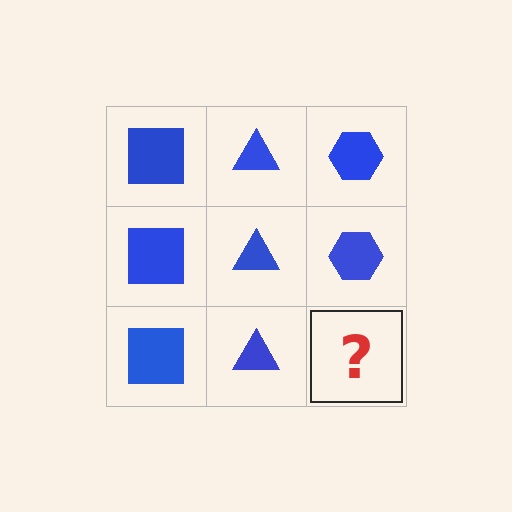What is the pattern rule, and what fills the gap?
The rule is that each column has a consistent shape. The gap should be filled with a blue hexagon.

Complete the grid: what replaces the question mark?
The question mark should be replaced with a blue hexagon.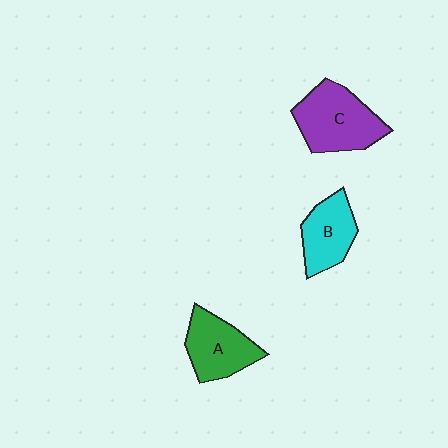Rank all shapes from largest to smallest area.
From largest to smallest: C (purple), A (green), B (cyan).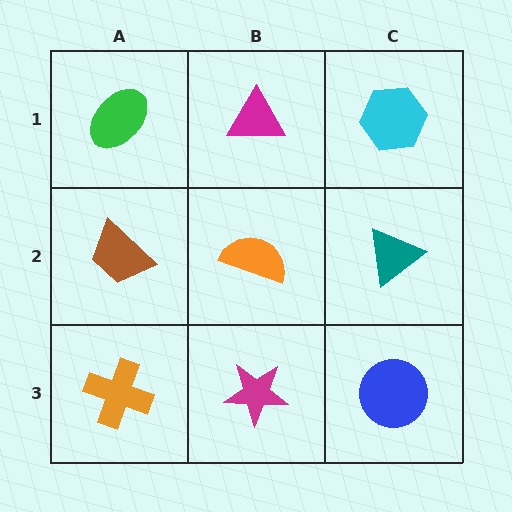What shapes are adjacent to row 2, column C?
A cyan hexagon (row 1, column C), a blue circle (row 3, column C), an orange semicircle (row 2, column B).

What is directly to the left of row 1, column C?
A magenta triangle.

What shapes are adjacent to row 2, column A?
A green ellipse (row 1, column A), an orange cross (row 3, column A), an orange semicircle (row 2, column B).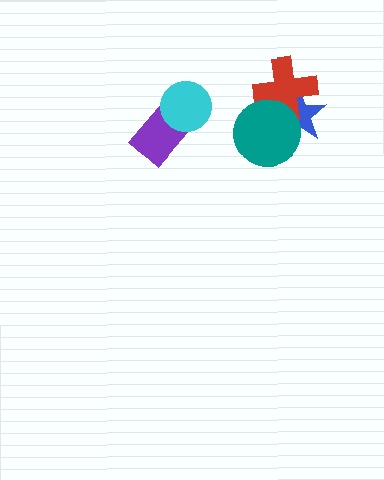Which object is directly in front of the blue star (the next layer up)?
The red cross is directly in front of the blue star.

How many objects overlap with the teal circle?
2 objects overlap with the teal circle.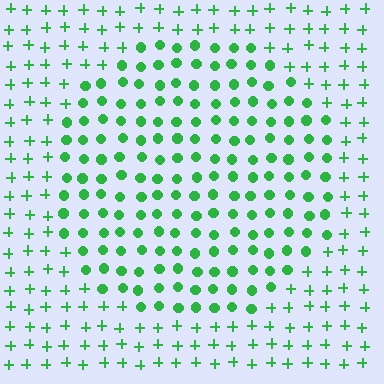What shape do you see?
I see a circle.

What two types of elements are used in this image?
The image uses circles inside the circle region and plus signs outside it.